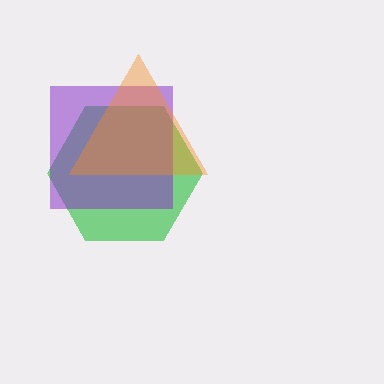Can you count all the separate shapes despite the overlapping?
Yes, there are 3 separate shapes.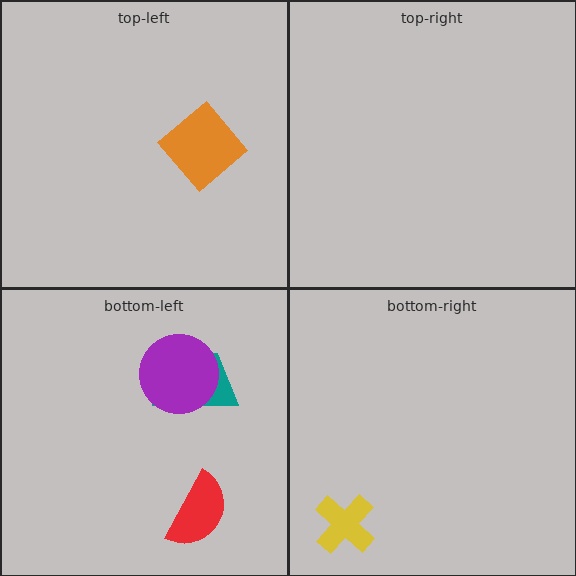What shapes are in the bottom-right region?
The yellow cross.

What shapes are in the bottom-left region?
The teal trapezoid, the purple circle, the red semicircle.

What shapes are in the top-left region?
The orange diamond.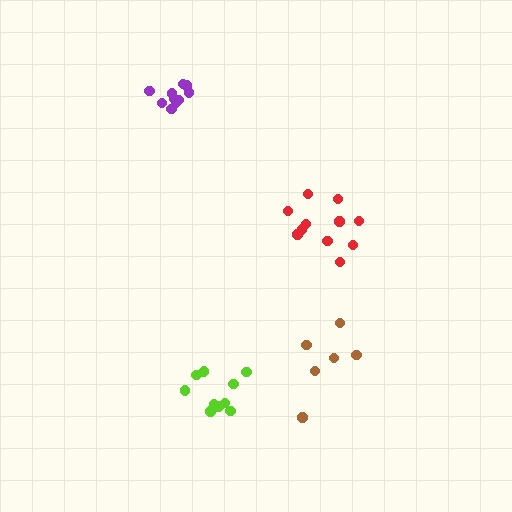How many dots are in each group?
Group 1: 6 dots, Group 2: 11 dots, Group 3: 10 dots, Group 4: 11 dots (38 total).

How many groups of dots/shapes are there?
There are 4 groups.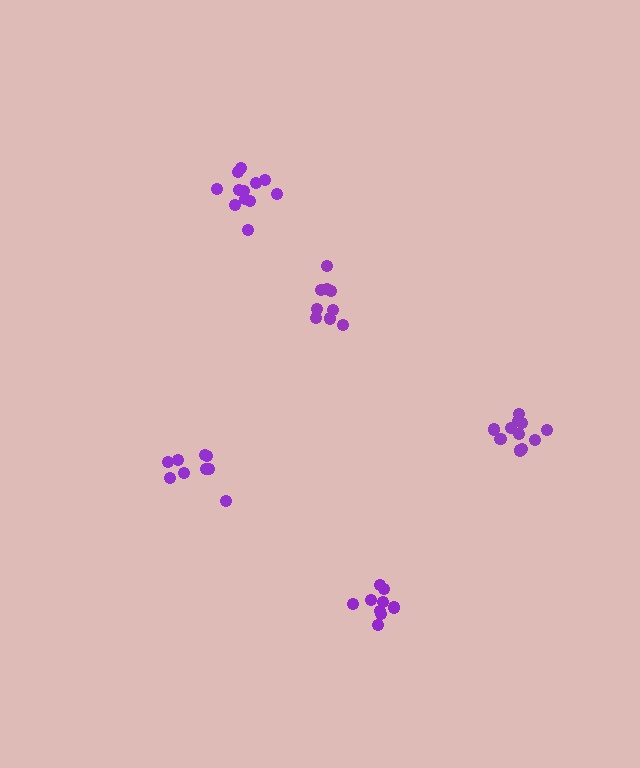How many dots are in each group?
Group 1: 9 dots, Group 2: 9 dots, Group 3: 11 dots, Group 4: 9 dots, Group 5: 12 dots (50 total).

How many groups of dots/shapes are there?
There are 5 groups.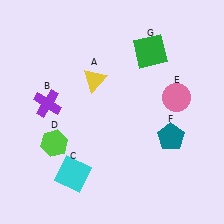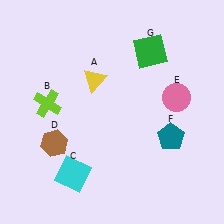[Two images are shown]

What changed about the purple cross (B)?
In Image 1, B is purple. In Image 2, it changed to lime.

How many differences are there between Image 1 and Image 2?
There are 2 differences between the two images.